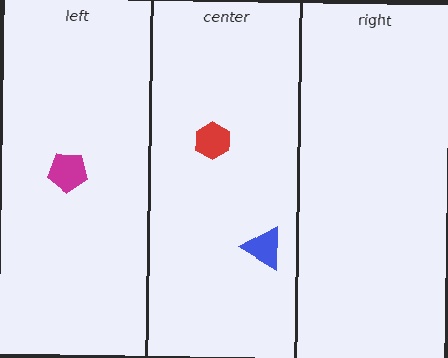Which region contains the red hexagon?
The center region.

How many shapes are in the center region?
2.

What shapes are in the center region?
The red hexagon, the blue triangle.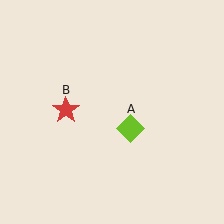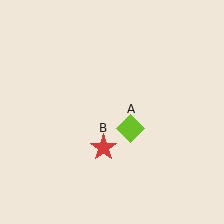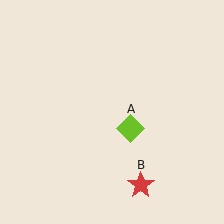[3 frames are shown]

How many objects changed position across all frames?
1 object changed position: red star (object B).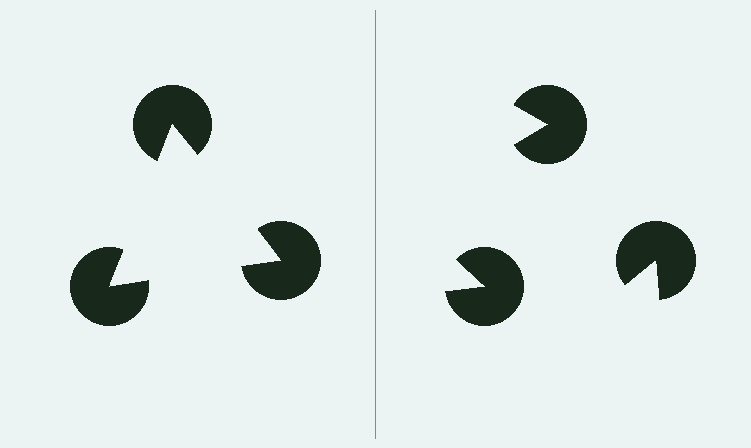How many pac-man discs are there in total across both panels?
6 — 3 on each side.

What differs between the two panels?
The pac-man discs are positioned identically on both sides; only the wedge orientations differ. On the left they align to a triangle; on the right they are misaligned.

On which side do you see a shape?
An illusory triangle appears on the left side. On the right side the wedge cuts are rotated, so no coherent shape forms.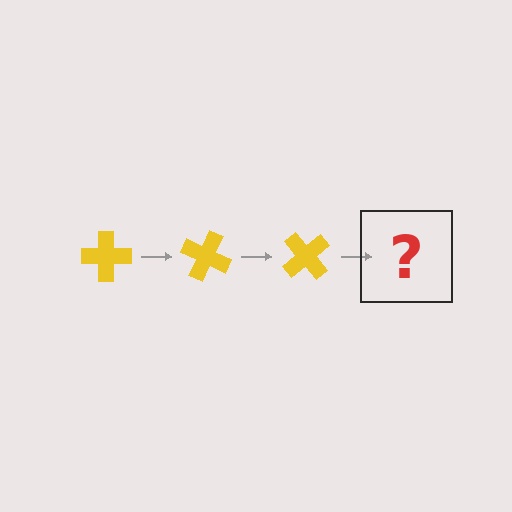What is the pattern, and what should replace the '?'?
The pattern is that the cross rotates 25 degrees each step. The '?' should be a yellow cross rotated 75 degrees.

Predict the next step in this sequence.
The next step is a yellow cross rotated 75 degrees.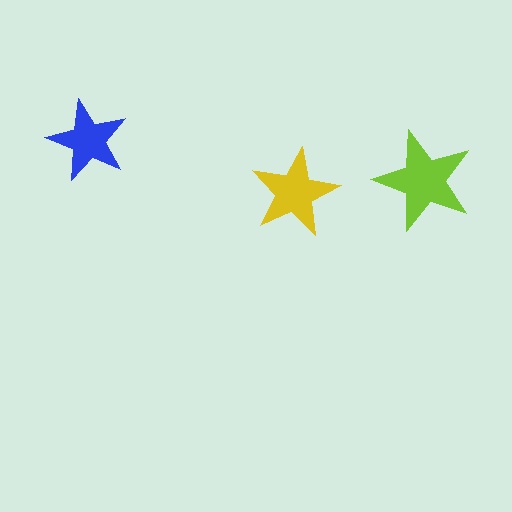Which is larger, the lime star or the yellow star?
The lime one.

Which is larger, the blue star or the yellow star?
The yellow one.